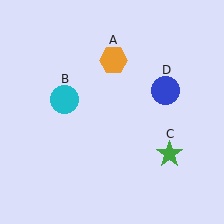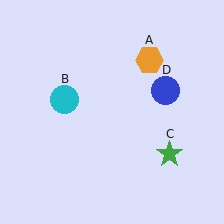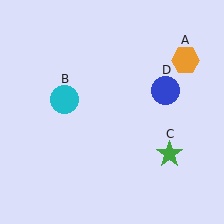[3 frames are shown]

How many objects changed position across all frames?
1 object changed position: orange hexagon (object A).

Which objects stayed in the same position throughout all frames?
Cyan circle (object B) and green star (object C) and blue circle (object D) remained stationary.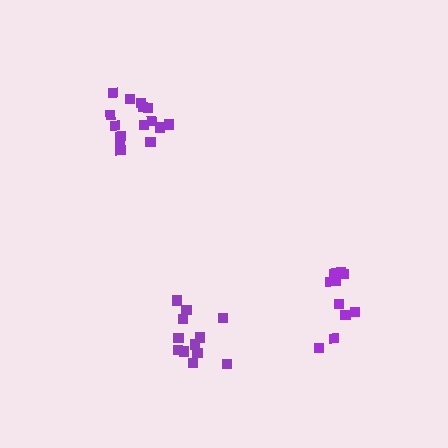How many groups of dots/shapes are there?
There are 3 groups.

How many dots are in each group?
Group 1: 10 dots, Group 2: 12 dots, Group 3: 15 dots (37 total).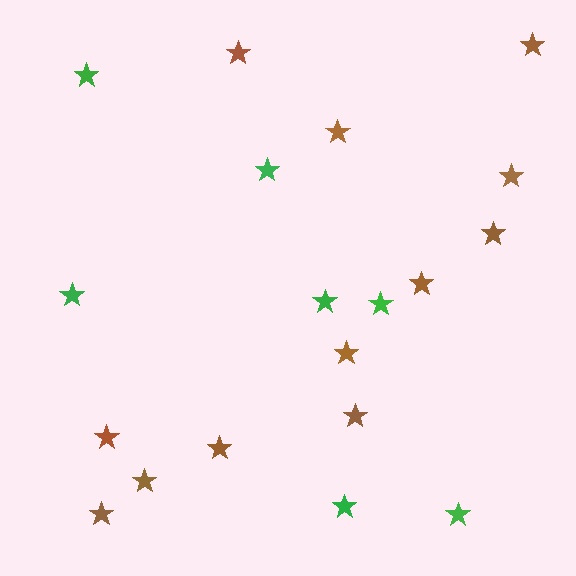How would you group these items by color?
There are 2 groups: one group of green stars (7) and one group of brown stars (12).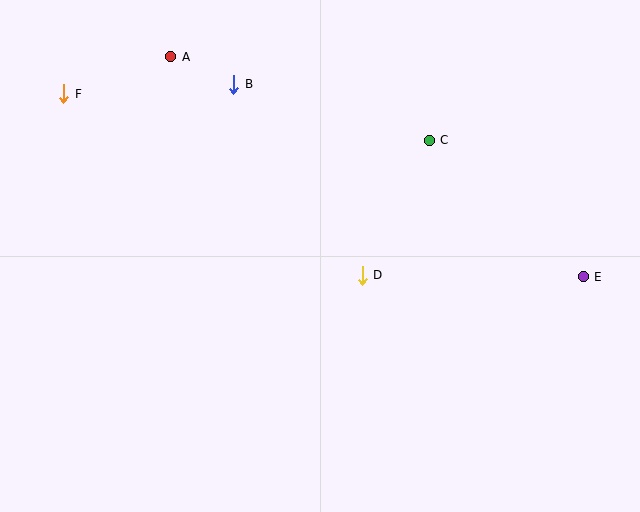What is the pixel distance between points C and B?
The distance between C and B is 203 pixels.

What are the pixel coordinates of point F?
Point F is at (64, 94).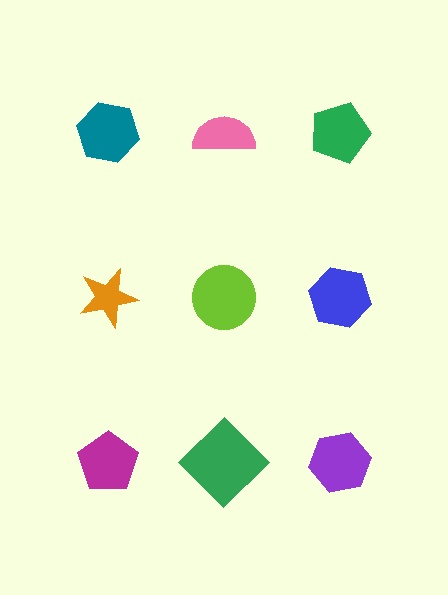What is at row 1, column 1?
A teal hexagon.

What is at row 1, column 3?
A green pentagon.